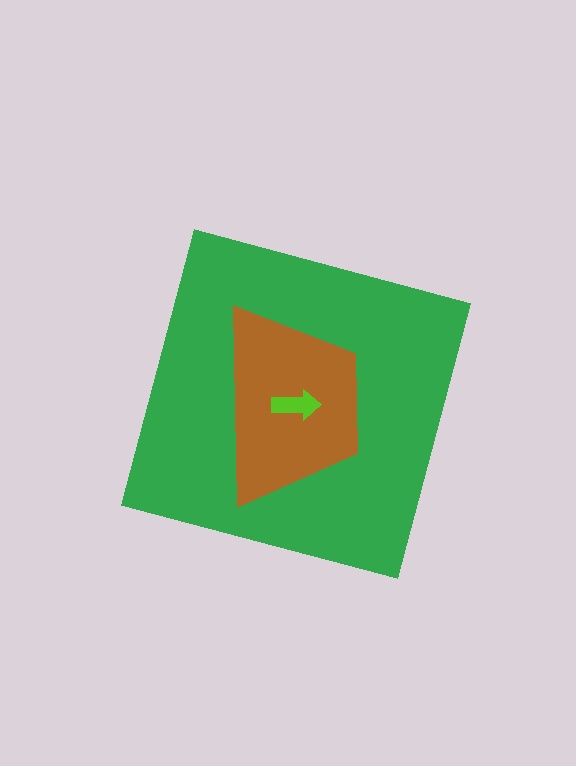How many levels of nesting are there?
3.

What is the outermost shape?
The green square.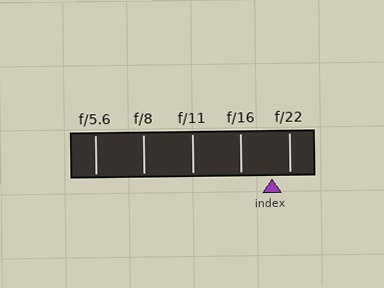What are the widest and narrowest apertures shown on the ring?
The widest aperture shown is f/5.6 and the narrowest is f/22.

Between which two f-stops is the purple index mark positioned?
The index mark is between f/16 and f/22.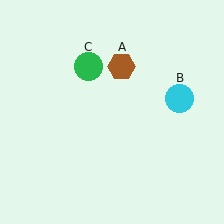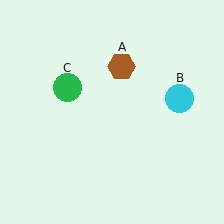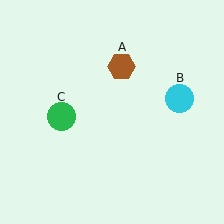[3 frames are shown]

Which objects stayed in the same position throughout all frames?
Brown hexagon (object A) and cyan circle (object B) remained stationary.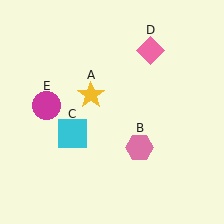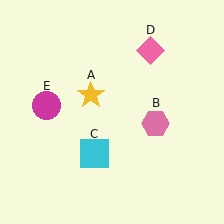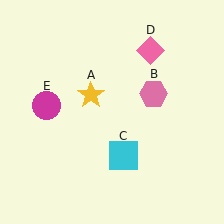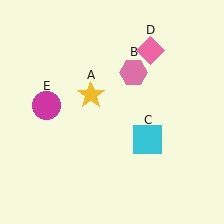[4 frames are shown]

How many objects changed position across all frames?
2 objects changed position: pink hexagon (object B), cyan square (object C).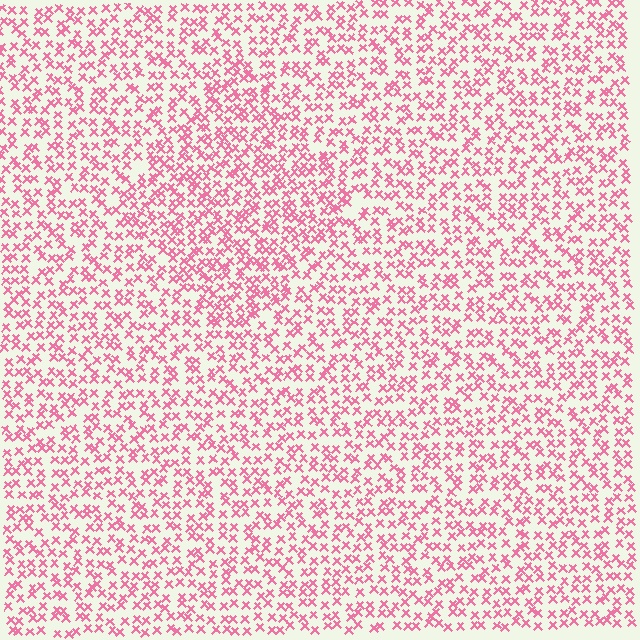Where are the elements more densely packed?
The elements are more densely packed inside the diamond boundary.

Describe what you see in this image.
The image contains small pink elements arranged at two different densities. A diamond-shaped region is visible where the elements are more densely packed than the surrounding area.